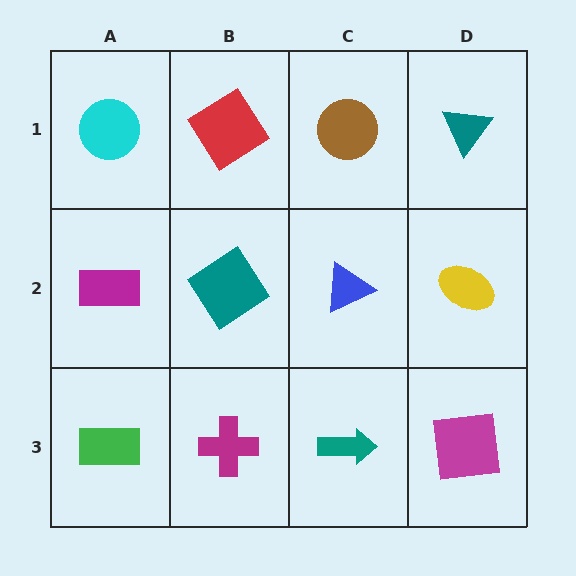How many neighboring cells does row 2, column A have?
3.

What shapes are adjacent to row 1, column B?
A teal diamond (row 2, column B), a cyan circle (row 1, column A), a brown circle (row 1, column C).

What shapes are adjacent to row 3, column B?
A teal diamond (row 2, column B), a green rectangle (row 3, column A), a teal arrow (row 3, column C).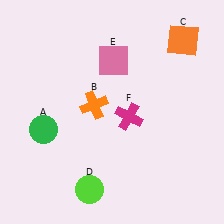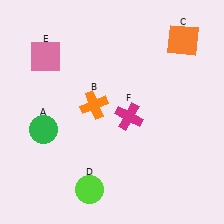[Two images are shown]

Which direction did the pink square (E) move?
The pink square (E) moved left.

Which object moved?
The pink square (E) moved left.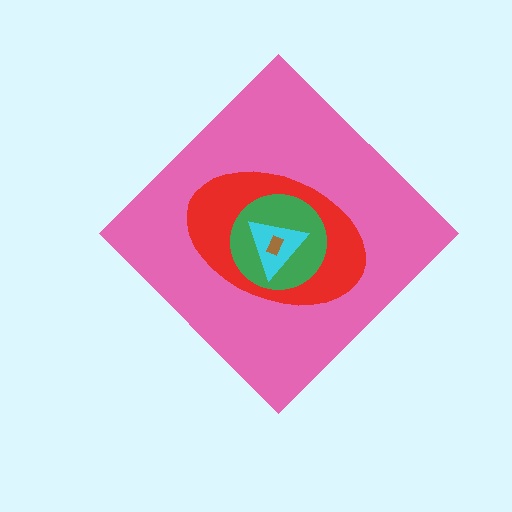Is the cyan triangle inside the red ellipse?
Yes.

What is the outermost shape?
The pink diamond.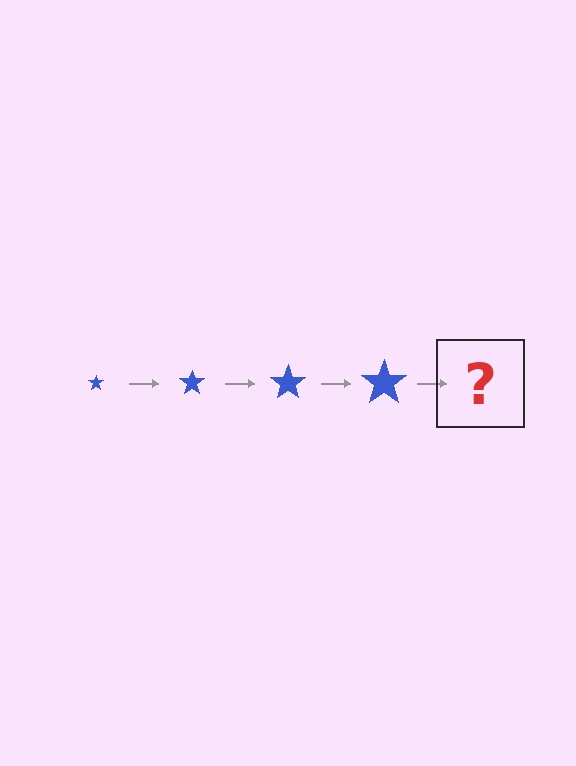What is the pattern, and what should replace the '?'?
The pattern is that the star gets progressively larger each step. The '?' should be a blue star, larger than the previous one.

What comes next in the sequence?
The next element should be a blue star, larger than the previous one.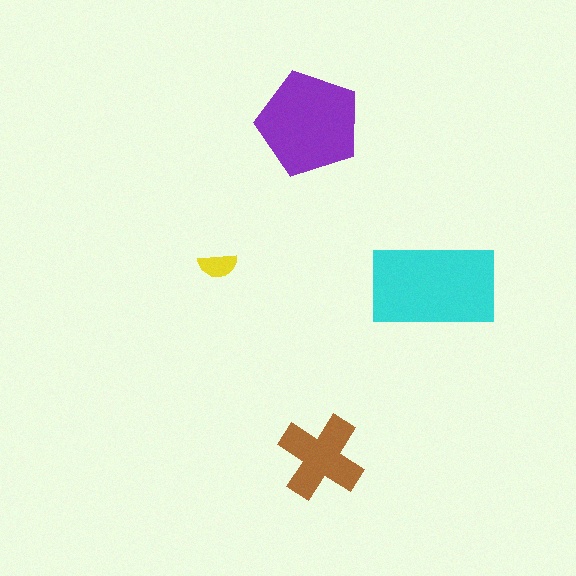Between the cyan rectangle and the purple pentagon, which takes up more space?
The cyan rectangle.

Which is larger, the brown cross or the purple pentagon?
The purple pentagon.